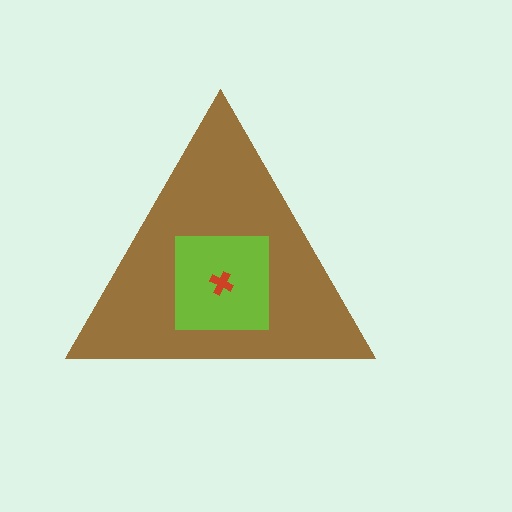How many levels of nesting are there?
3.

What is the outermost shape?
The brown triangle.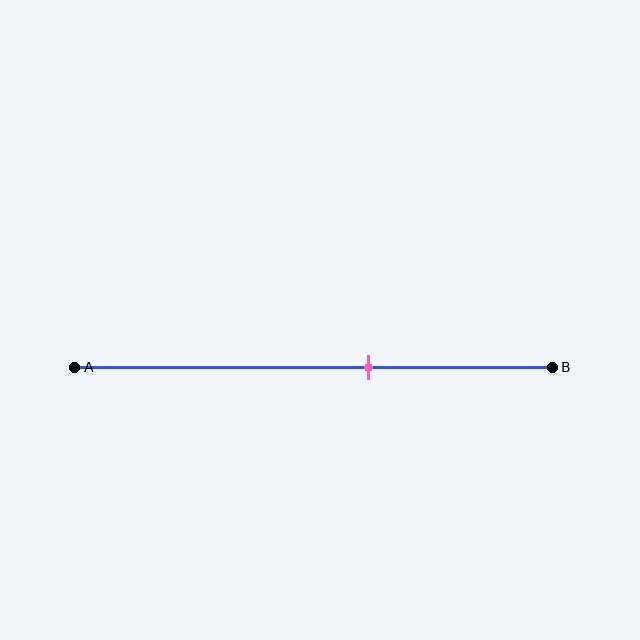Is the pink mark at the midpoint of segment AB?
No, the mark is at about 60% from A, not at the 50% midpoint.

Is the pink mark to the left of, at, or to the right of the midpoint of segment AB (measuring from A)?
The pink mark is to the right of the midpoint of segment AB.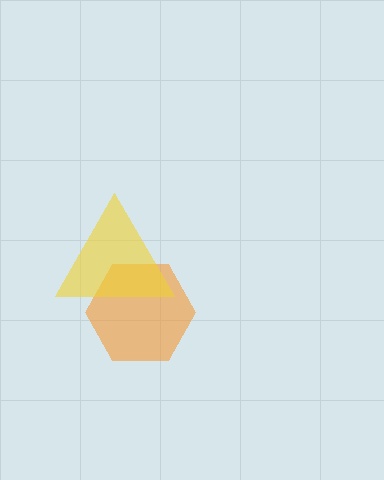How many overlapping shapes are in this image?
There are 2 overlapping shapes in the image.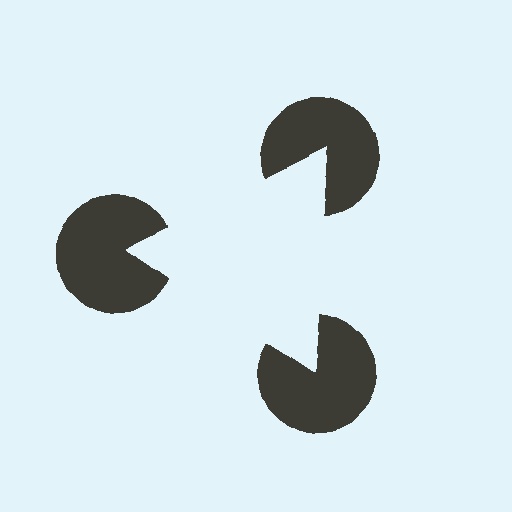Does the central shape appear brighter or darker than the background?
It typically appears slightly brighter than the background, even though no actual brightness change is drawn.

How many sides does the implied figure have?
3 sides.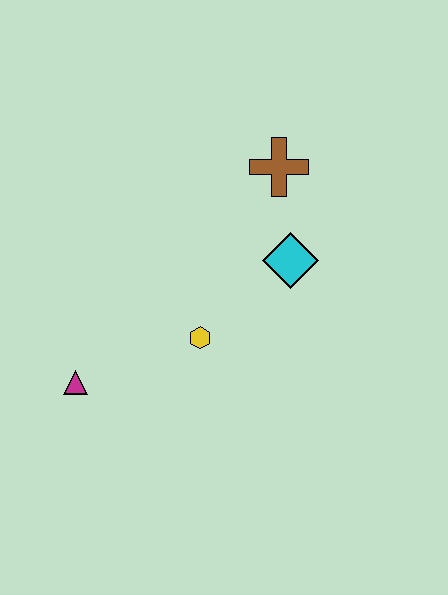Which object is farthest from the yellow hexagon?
The brown cross is farthest from the yellow hexagon.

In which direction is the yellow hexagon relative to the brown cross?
The yellow hexagon is below the brown cross.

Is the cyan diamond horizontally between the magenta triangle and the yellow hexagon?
No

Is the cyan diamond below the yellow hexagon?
No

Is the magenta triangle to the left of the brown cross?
Yes